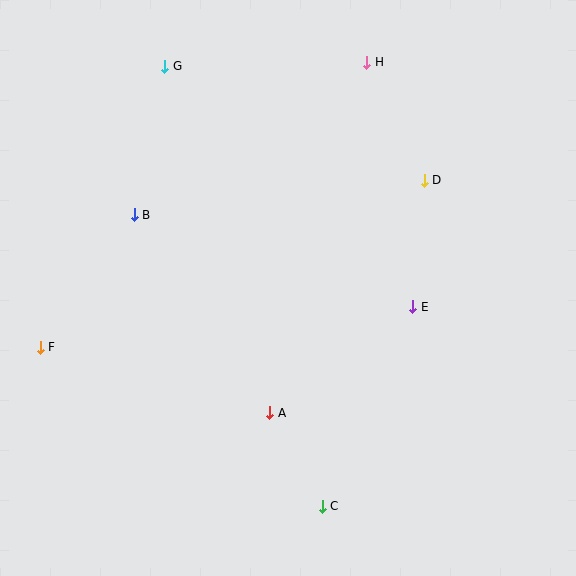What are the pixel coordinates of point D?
Point D is at (424, 180).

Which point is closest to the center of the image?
Point A at (270, 413) is closest to the center.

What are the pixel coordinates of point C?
Point C is at (322, 506).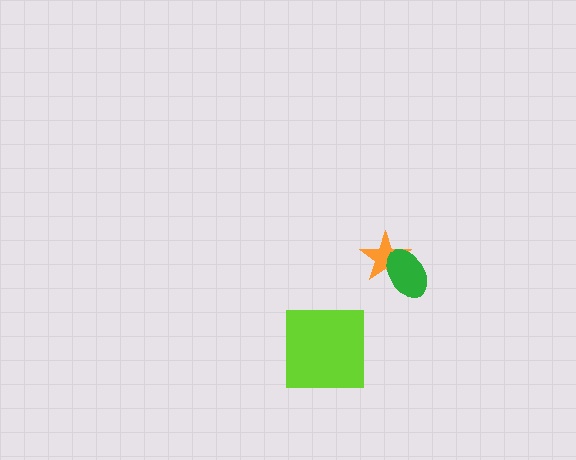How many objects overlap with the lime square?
0 objects overlap with the lime square.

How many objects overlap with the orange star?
1 object overlaps with the orange star.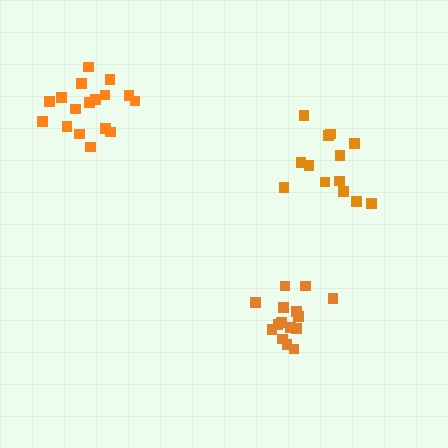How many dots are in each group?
Group 1: 13 dots, Group 2: 15 dots, Group 3: 17 dots (45 total).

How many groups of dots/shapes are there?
There are 3 groups.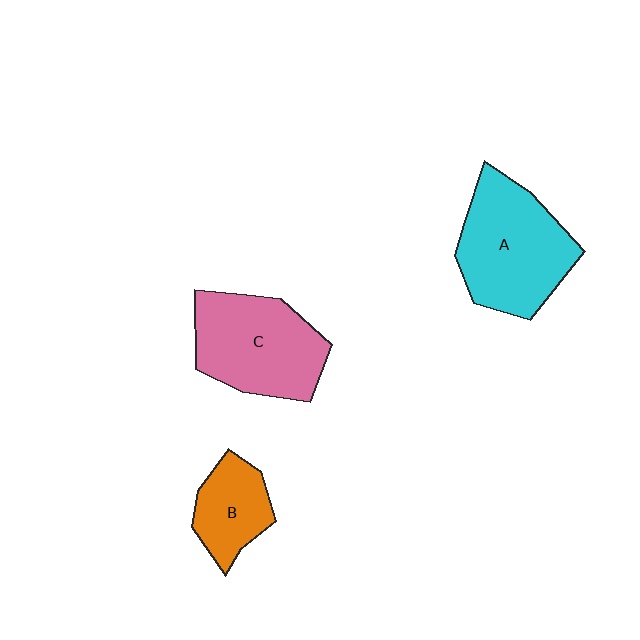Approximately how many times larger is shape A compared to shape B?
Approximately 2.0 times.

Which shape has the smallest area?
Shape B (orange).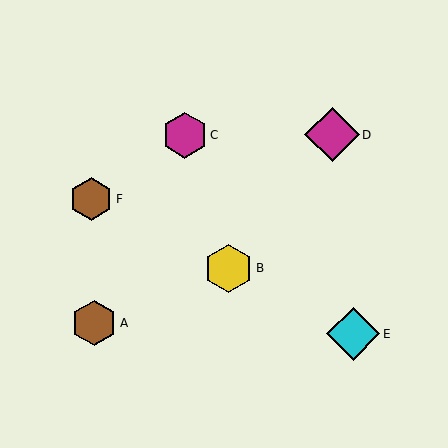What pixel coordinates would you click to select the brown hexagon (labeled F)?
Click at (91, 199) to select the brown hexagon F.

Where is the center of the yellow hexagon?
The center of the yellow hexagon is at (229, 268).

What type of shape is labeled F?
Shape F is a brown hexagon.